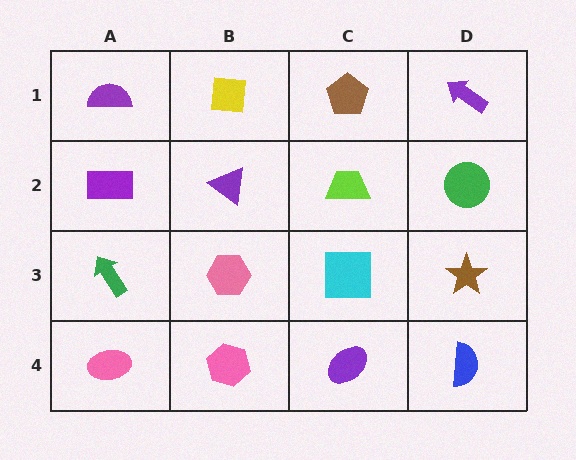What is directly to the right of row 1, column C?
A purple arrow.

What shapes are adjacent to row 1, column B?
A purple triangle (row 2, column B), a purple semicircle (row 1, column A), a brown pentagon (row 1, column C).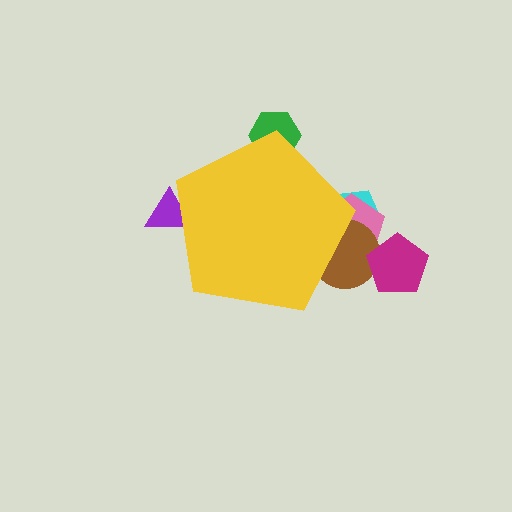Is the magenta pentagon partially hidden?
No, the magenta pentagon is fully visible.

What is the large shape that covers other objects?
A yellow pentagon.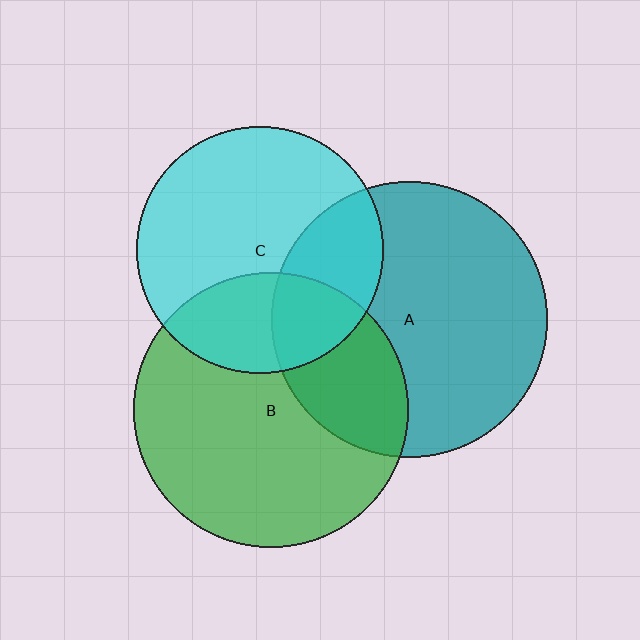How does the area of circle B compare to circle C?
Approximately 1.2 times.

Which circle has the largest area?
Circle A (teal).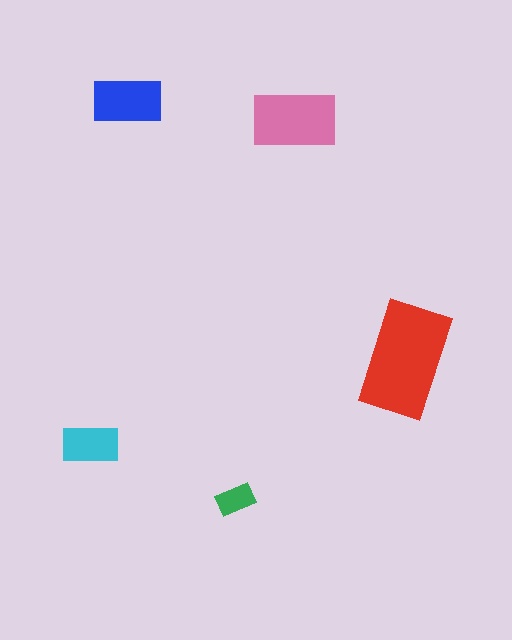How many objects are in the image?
There are 5 objects in the image.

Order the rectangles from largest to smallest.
the red one, the pink one, the blue one, the cyan one, the green one.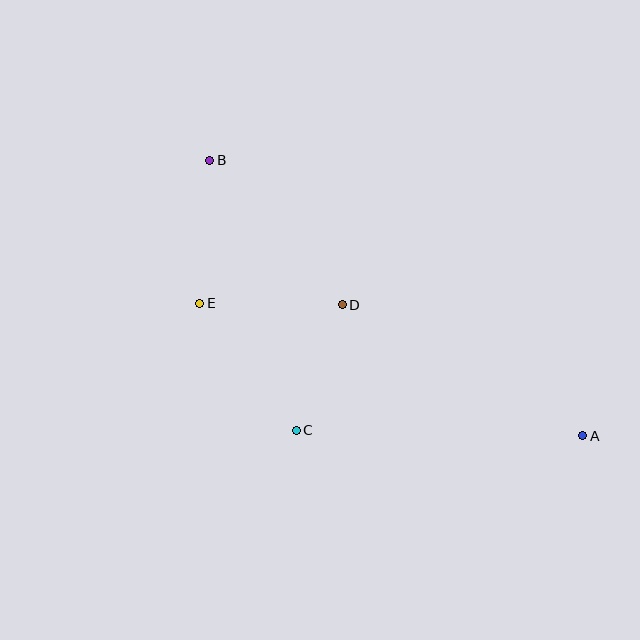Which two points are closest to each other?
Points C and D are closest to each other.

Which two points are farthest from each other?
Points A and B are farthest from each other.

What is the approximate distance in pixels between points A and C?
The distance between A and C is approximately 286 pixels.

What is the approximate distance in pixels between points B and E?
The distance between B and E is approximately 143 pixels.